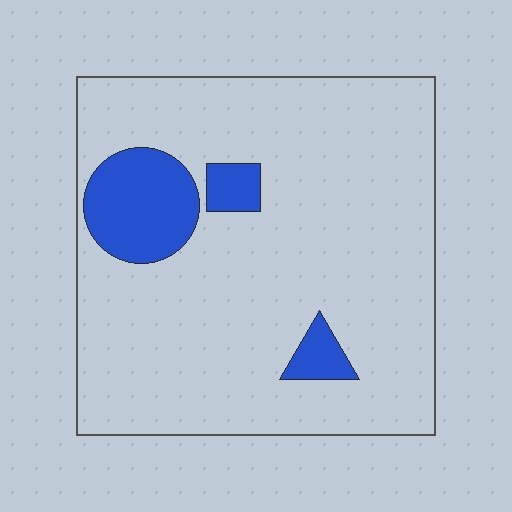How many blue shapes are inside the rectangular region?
3.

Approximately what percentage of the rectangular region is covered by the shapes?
Approximately 15%.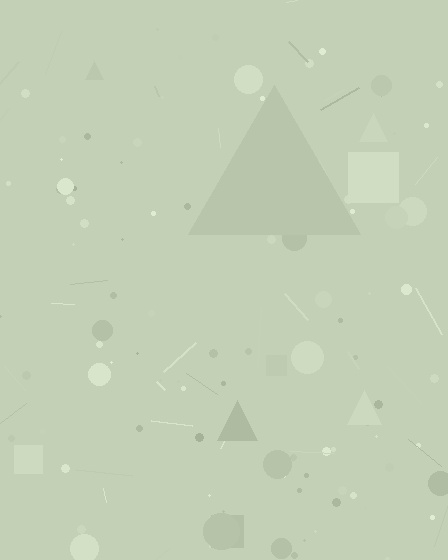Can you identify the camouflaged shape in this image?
The camouflaged shape is a triangle.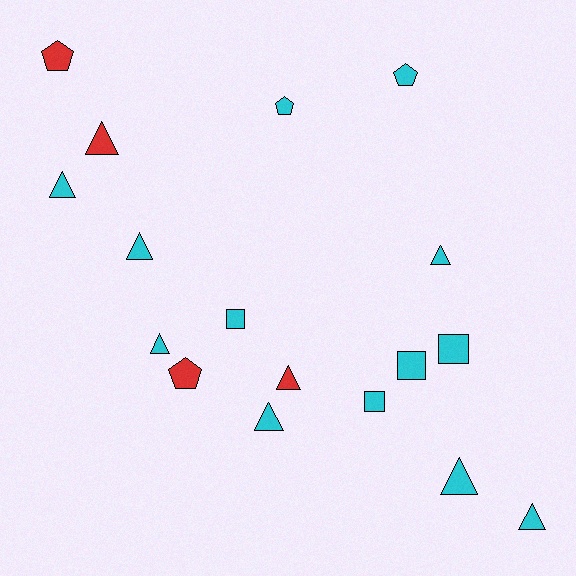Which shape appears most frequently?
Triangle, with 9 objects.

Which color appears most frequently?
Cyan, with 13 objects.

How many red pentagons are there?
There are 2 red pentagons.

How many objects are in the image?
There are 17 objects.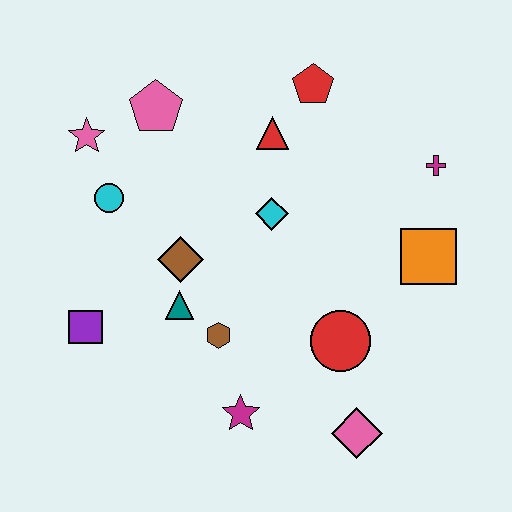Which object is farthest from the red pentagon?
The pink diamond is farthest from the red pentagon.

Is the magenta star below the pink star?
Yes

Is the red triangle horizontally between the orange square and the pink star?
Yes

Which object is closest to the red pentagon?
The red triangle is closest to the red pentagon.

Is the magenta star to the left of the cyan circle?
No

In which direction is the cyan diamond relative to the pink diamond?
The cyan diamond is above the pink diamond.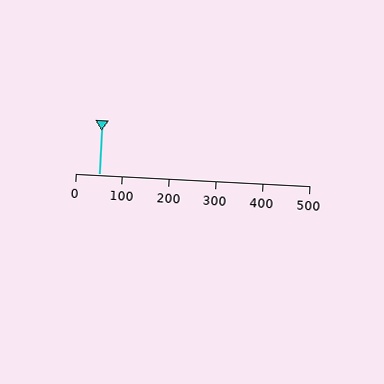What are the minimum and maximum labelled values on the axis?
The axis runs from 0 to 500.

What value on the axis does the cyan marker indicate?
The marker indicates approximately 50.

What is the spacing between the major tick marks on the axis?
The major ticks are spaced 100 apart.